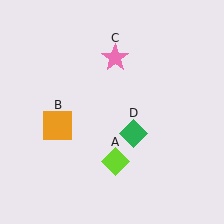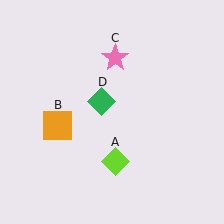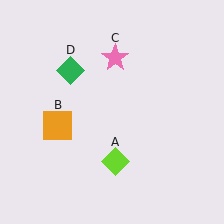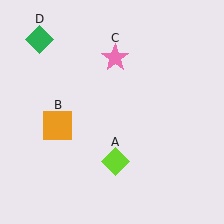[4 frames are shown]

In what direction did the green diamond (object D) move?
The green diamond (object D) moved up and to the left.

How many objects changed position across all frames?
1 object changed position: green diamond (object D).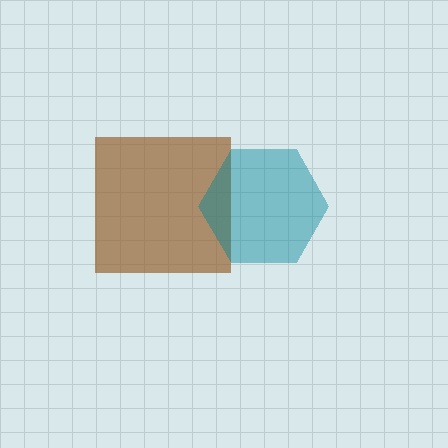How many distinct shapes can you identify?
There are 2 distinct shapes: a brown square, a teal hexagon.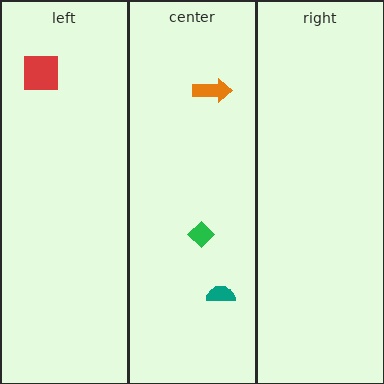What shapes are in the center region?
The green diamond, the orange arrow, the teal semicircle.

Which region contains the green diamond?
The center region.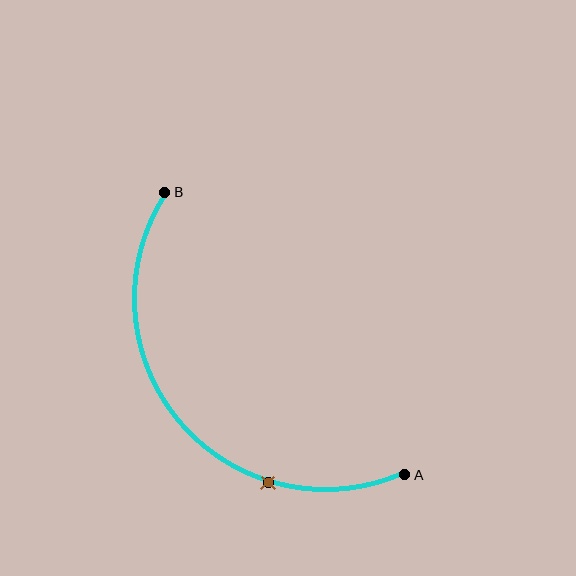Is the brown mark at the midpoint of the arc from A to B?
No. The brown mark lies on the arc but is closer to endpoint A. The arc midpoint would be at the point on the curve equidistant along the arc from both A and B.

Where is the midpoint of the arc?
The arc midpoint is the point on the curve farthest from the straight line joining A and B. It sits below and to the left of that line.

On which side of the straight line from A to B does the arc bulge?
The arc bulges below and to the left of the straight line connecting A and B.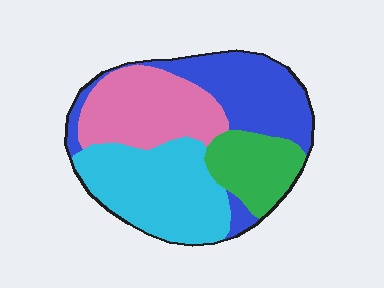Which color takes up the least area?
Green, at roughly 15%.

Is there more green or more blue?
Blue.